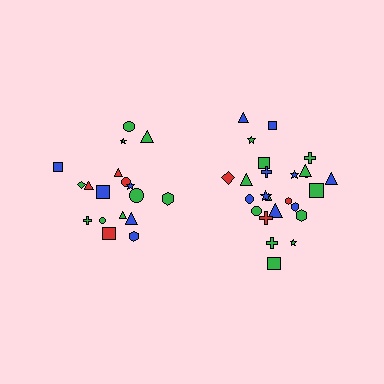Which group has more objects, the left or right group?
The right group.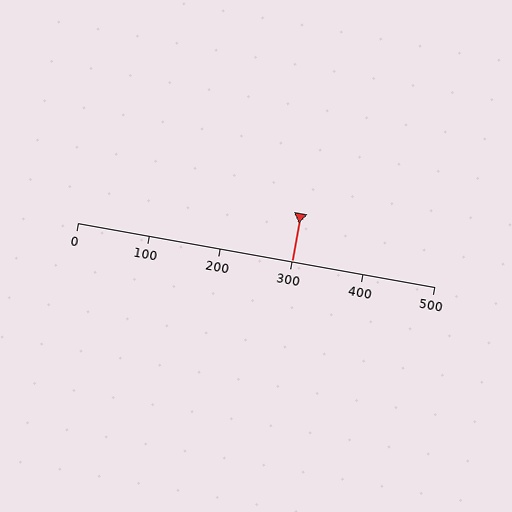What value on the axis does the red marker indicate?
The marker indicates approximately 300.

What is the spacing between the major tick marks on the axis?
The major ticks are spaced 100 apart.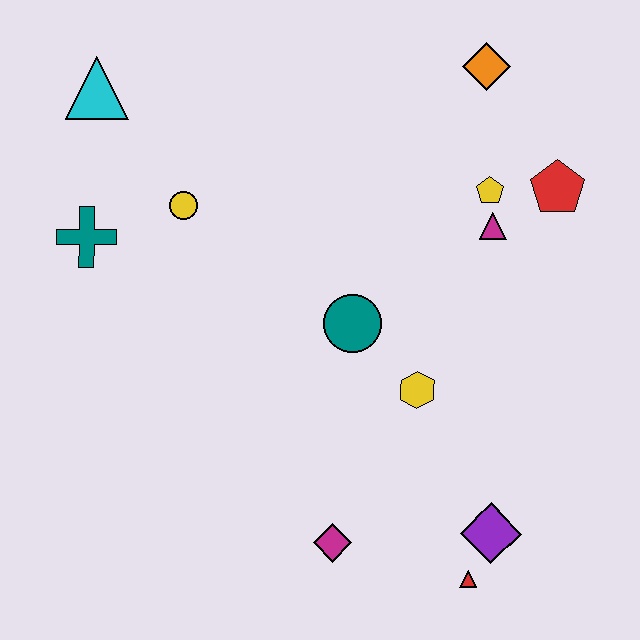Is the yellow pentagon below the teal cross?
No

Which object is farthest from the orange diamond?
The red triangle is farthest from the orange diamond.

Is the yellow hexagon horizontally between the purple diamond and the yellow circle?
Yes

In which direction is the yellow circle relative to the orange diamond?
The yellow circle is to the left of the orange diamond.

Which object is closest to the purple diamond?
The red triangle is closest to the purple diamond.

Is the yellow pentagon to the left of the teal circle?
No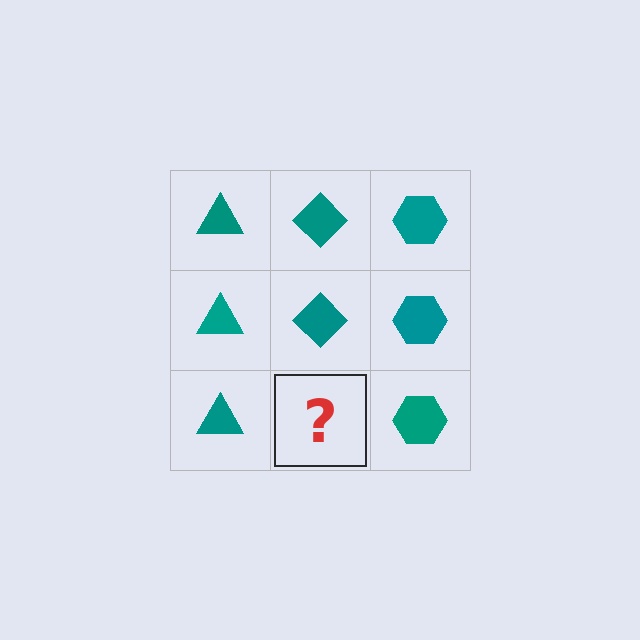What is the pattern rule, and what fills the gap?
The rule is that each column has a consistent shape. The gap should be filled with a teal diamond.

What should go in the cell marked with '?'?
The missing cell should contain a teal diamond.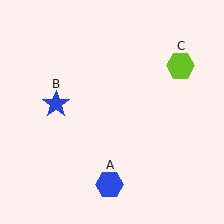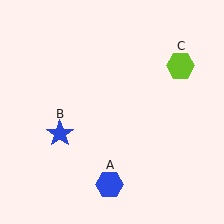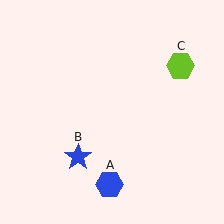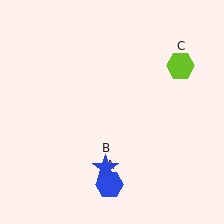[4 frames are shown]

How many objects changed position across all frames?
1 object changed position: blue star (object B).